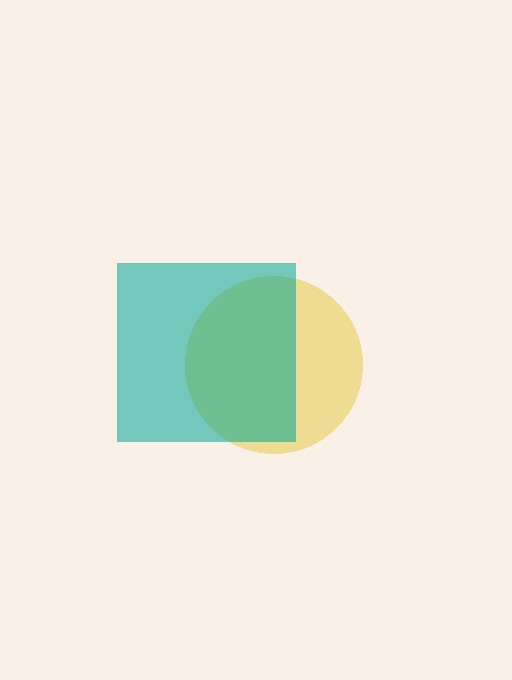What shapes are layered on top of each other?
The layered shapes are: a yellow circle, a teal square.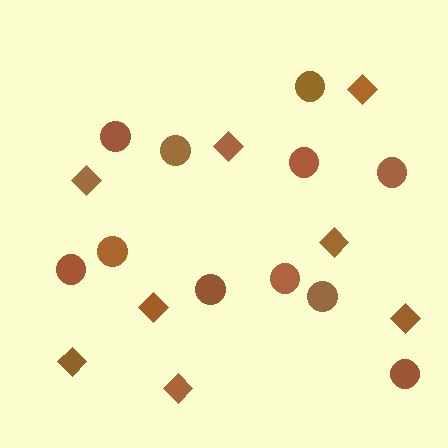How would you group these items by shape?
There are 2 groups: one group of circles (11) and one group of diamonds (8).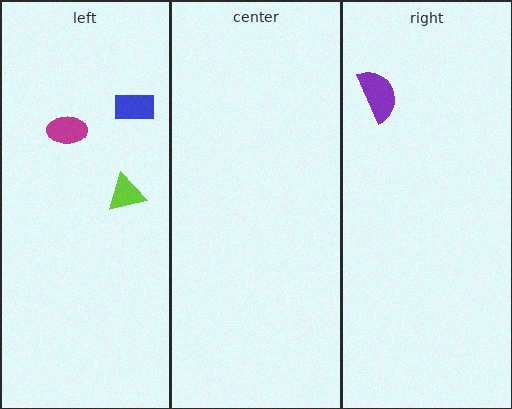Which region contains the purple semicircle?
The right region.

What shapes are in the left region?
The blue rectangle, the magenta ellipse, the lime triangle.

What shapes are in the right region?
The purple semicircle.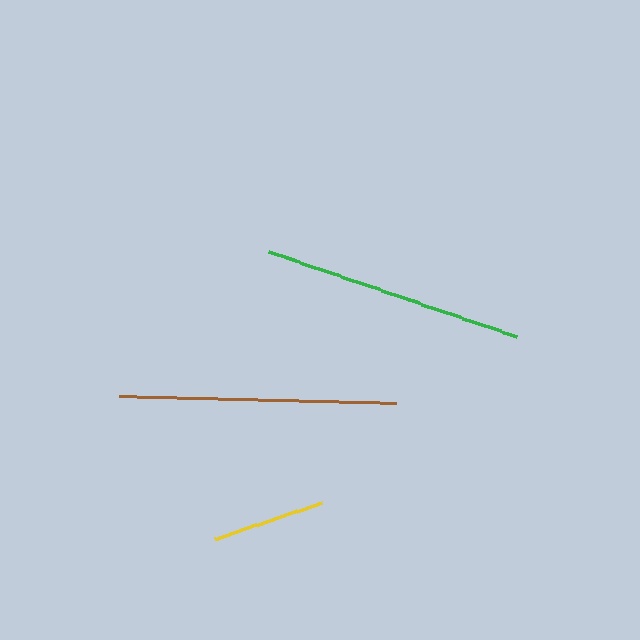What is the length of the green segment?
The green segment is approximately 263 pixels long.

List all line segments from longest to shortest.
From longest to shortest: brown, green, yellow.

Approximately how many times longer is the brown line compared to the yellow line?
The brown line is approximately 2.4 times the length of the yellow line.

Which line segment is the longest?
The brown line is the longest at approximately 277 pixels.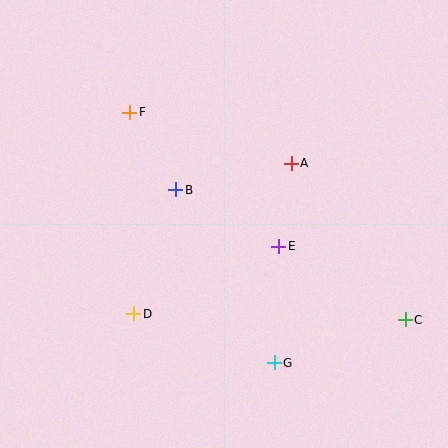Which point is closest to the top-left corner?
Point F is closest to the top-left corner.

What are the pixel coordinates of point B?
Point B is at (176, 190).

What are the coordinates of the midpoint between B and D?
The midpoint between B and D is at (155, 252).